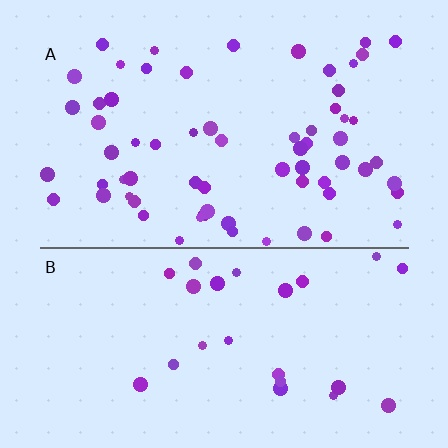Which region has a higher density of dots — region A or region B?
A (the top).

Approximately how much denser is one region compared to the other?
Approximately 2.4× — region A over region B.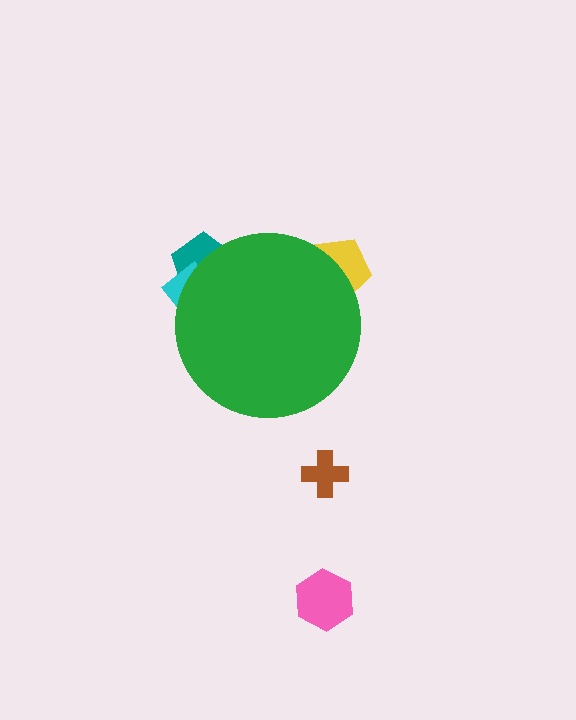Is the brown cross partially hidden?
No, the brown cross is fully visible.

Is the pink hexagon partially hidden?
No, the pink hexagon is fully visible.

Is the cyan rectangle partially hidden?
Yes, the cyan rectangle is partially hidden behind the green circle.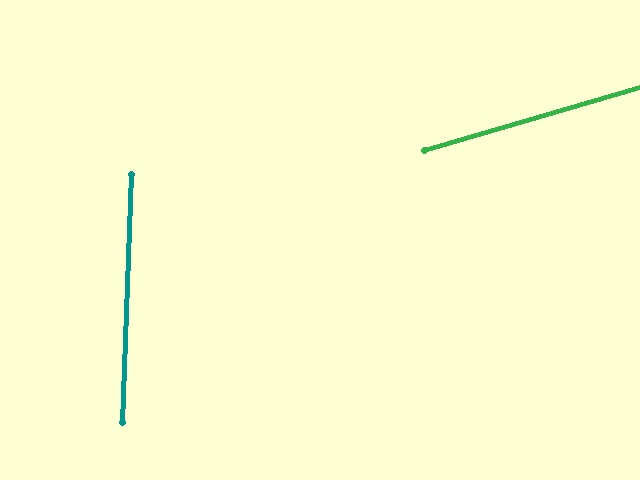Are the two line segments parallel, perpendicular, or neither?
Neither parallel nor perpendicular — they differ by about 72°.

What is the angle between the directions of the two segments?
Approximately 72 degrees.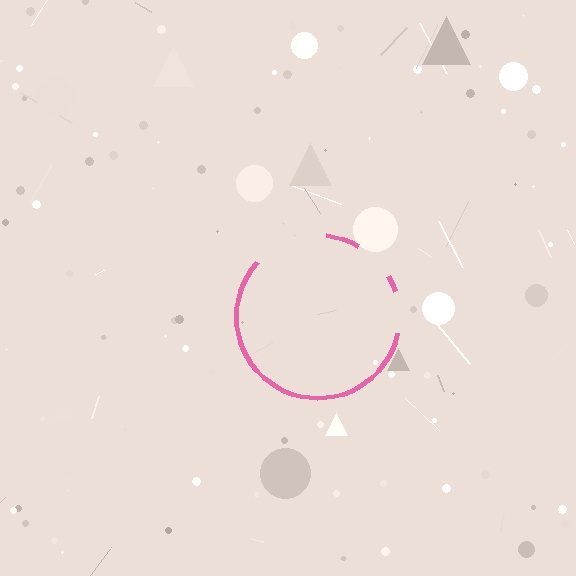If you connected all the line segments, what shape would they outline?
They would outline a circle.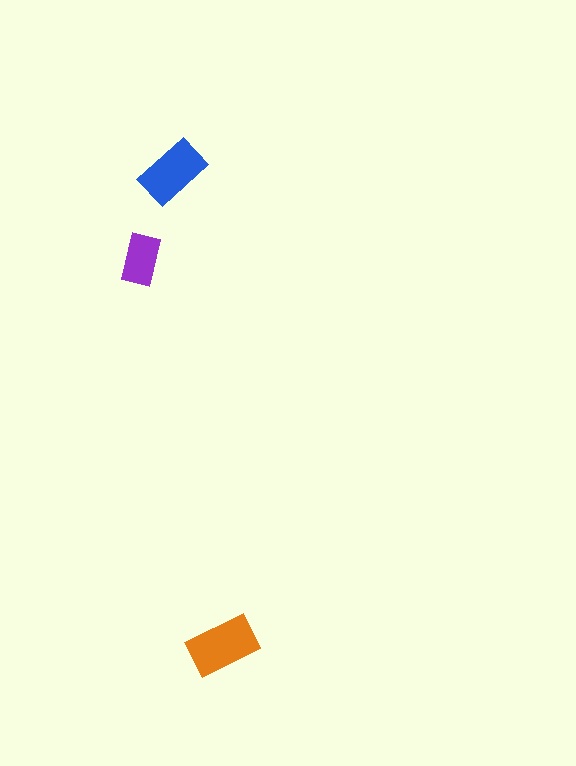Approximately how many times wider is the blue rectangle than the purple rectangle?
About 1.5 times wider.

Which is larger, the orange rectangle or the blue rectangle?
The orange one.